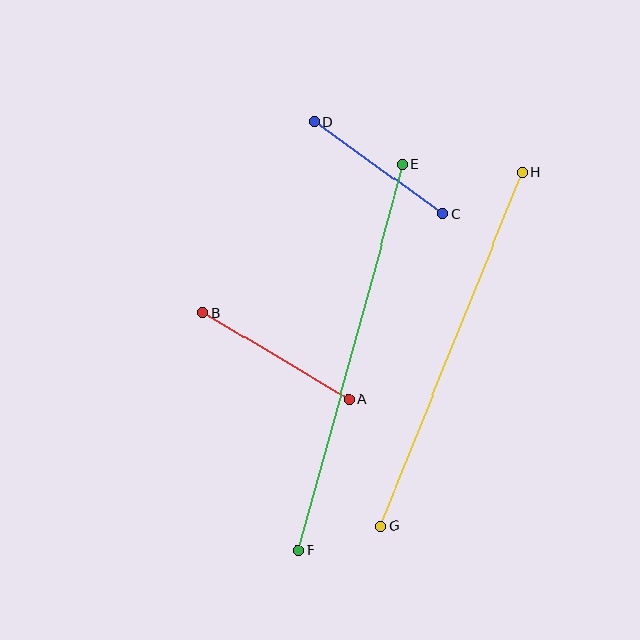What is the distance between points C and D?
The distance is approximately 158 pixels.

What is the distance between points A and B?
The distance is approximately 170 pixels.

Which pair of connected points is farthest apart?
Points E and F are farthest apart.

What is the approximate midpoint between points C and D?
The midpoint is at approximately (379, 168) pixels.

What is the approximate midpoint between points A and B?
The midpoint is at approximately (276, 356) pixels.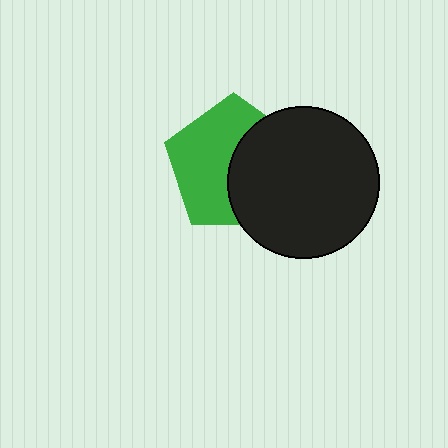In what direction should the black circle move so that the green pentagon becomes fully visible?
The black circle should move right. That is the shortest direction to clear the overlap and leave the green pentagon fully visible.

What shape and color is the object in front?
The object in front is a black circle.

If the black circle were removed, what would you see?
You would see the complete green pentagon.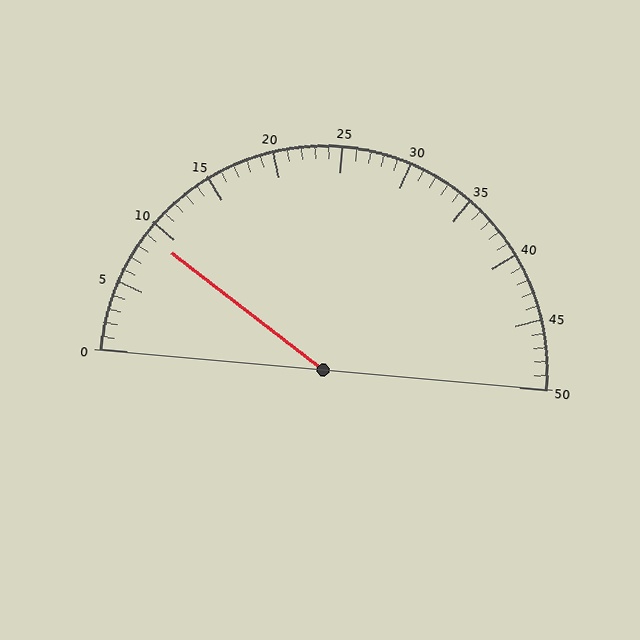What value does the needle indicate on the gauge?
The needle indicates approximately 9.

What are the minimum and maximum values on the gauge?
The gauge ranges from 0 to 50.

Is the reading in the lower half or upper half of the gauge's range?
The reading is in the lower half of the range (0 to 50).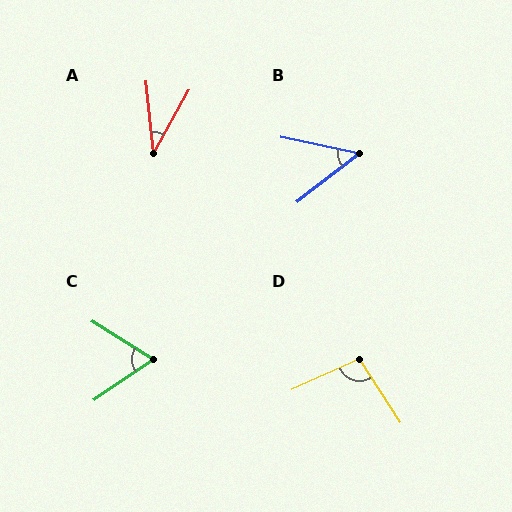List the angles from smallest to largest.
A (35°), B (50°), C (67°), D (99°).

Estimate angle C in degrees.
Approximately 67 degrees.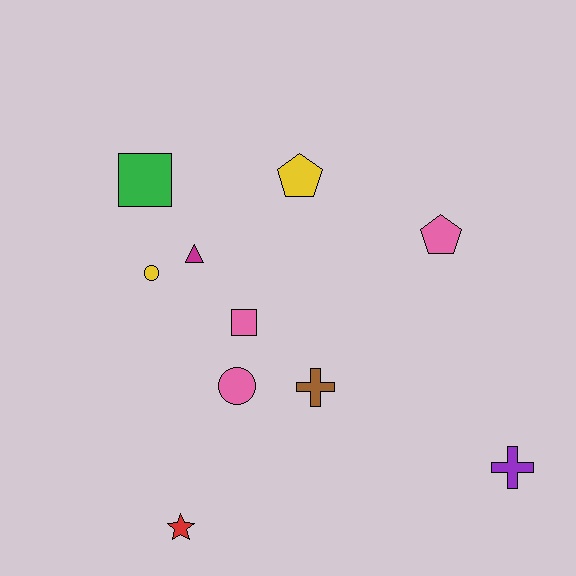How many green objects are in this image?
There is 1 green object.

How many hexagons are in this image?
There are no hexagons.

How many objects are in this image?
There are 10 objects.